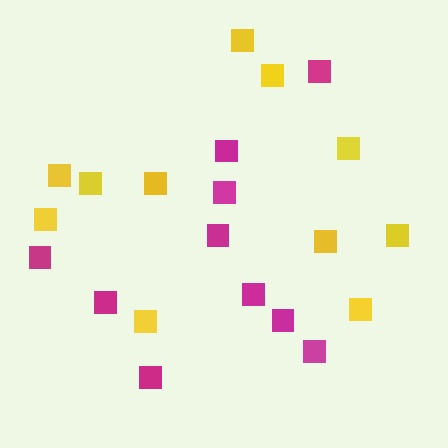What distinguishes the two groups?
There are 2 groups: one group of magenta squares (10) and one group of yellow squares (11).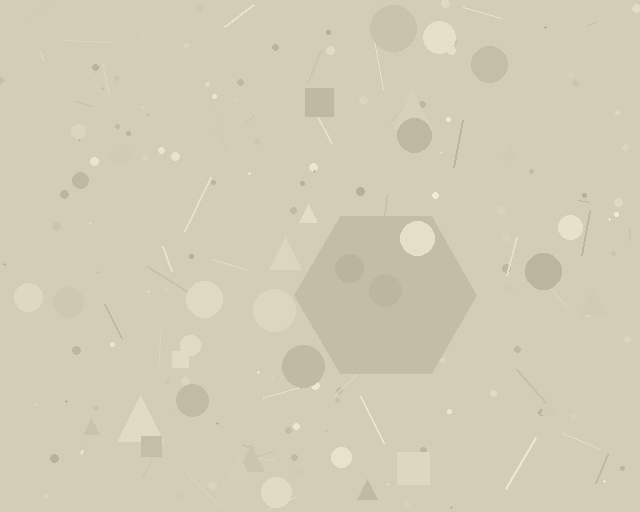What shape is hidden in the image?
A hexagon is hidden in the image.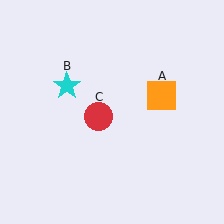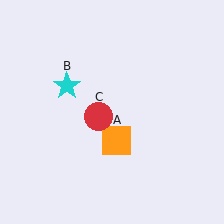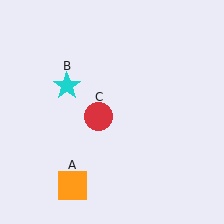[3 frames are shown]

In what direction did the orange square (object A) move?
The orange square (object A) moved down and to the left.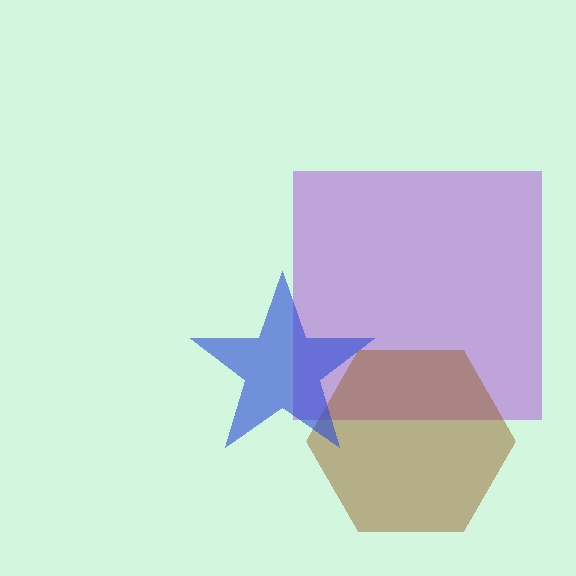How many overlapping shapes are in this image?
There are 3 overlapping shapes in the image.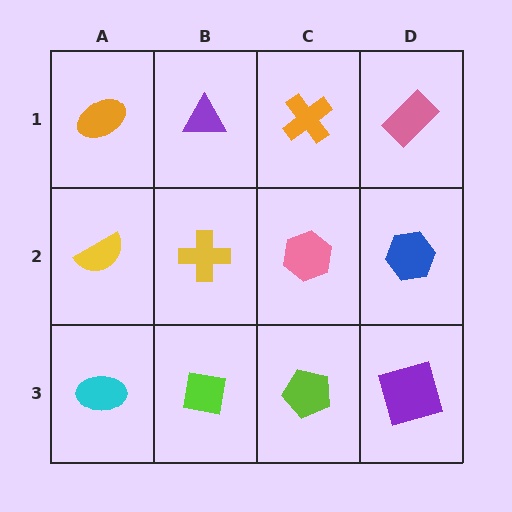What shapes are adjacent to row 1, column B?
A yellow cross (row 2, column B), an orange ellipse (row 1, column A), an orange cross (row 1, column C).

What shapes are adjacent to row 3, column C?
A pink hexagon (row 2, column C), a lime square (row 3, column B), a purple square (row 3, column D).